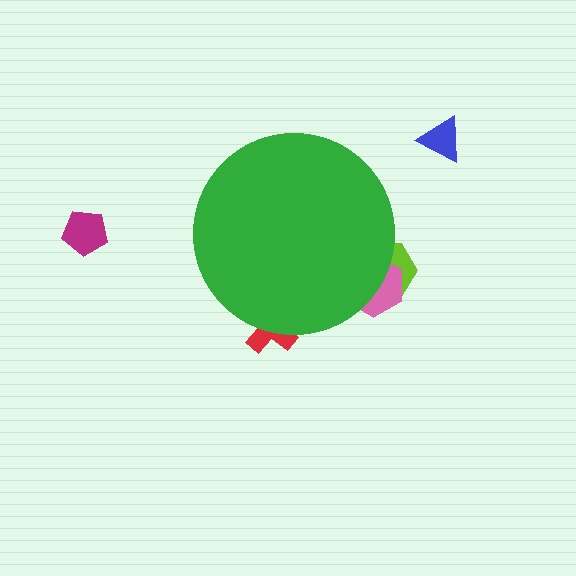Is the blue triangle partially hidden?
No, the blue triangle is fully visible.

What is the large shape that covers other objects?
A green circle.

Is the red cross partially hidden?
Yes, the red cross is partially hidden behind the green circle.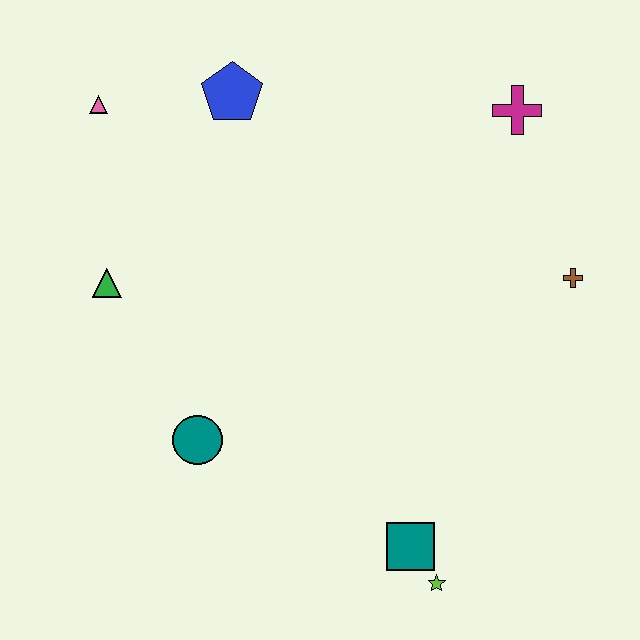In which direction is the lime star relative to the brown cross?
The lime star is below the brown cross.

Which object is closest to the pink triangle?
The blue pentagon is closest to the pink triangle.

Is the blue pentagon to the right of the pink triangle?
Yes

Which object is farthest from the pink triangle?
The lime star is farthest from the pink triangle.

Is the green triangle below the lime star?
No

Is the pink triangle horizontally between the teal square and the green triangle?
No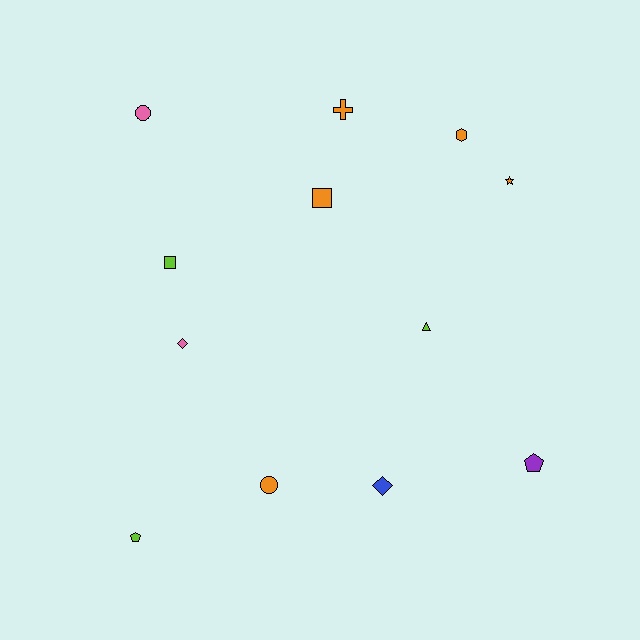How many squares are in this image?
There are 2 squares.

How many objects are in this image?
There are 12 objects.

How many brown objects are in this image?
There are no brown objects.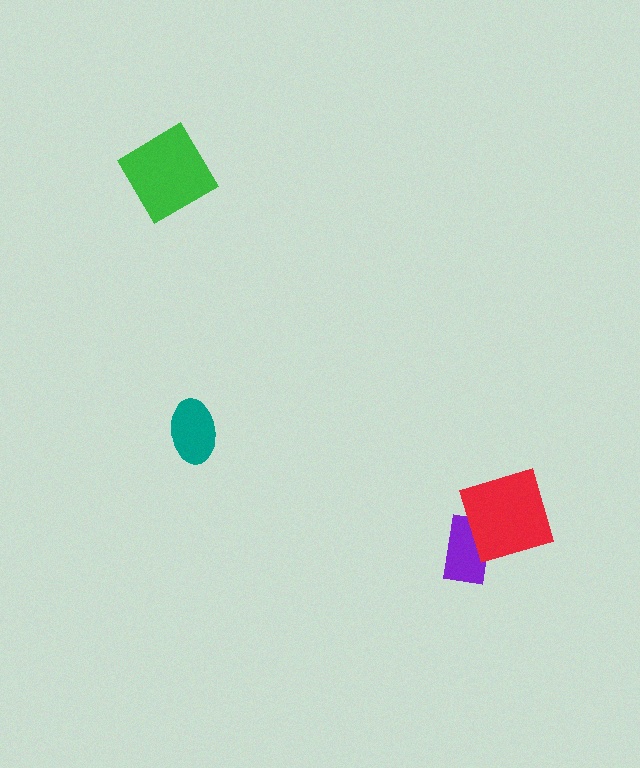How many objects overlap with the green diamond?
0 objects overlap with the green diamond.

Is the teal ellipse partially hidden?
No, no other shape covers it.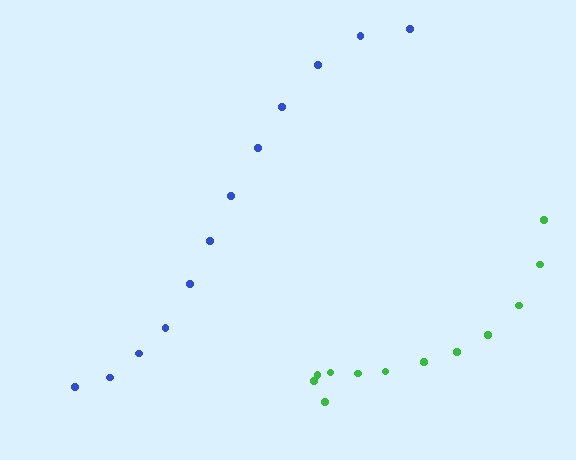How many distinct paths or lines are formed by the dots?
There are 2 distinct paths.